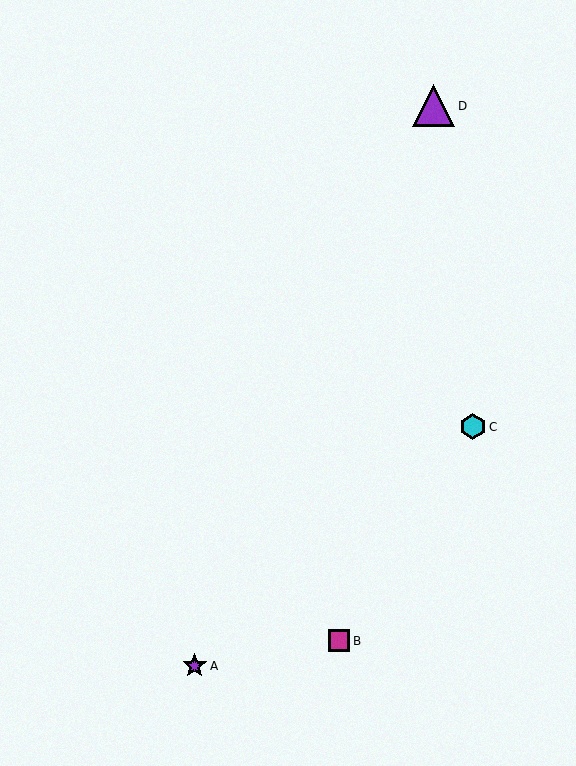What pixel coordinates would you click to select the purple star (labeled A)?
Click at (195, 666) to select the purple star A.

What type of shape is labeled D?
Shape D is a purple triangle.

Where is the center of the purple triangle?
The center of the purple triangle is at (434, 106).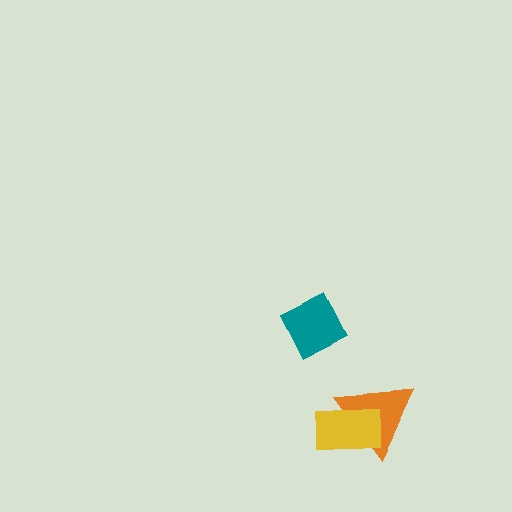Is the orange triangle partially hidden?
Yes, it is partially covered by another shape.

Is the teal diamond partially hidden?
No, no other shape covers it.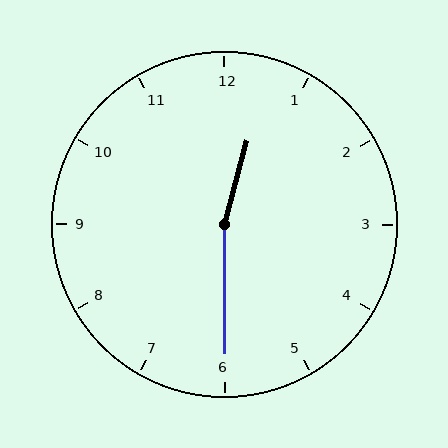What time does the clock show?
12:30.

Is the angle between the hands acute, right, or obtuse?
It is obtuse.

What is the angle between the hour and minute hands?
Approximately 165 degrees.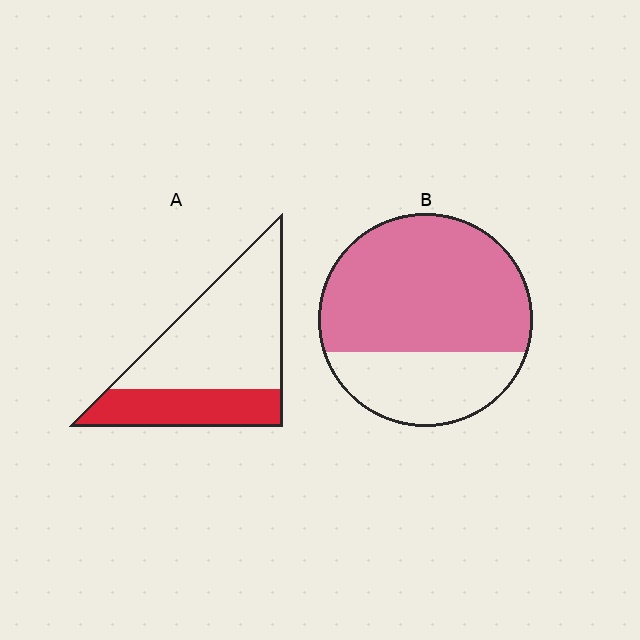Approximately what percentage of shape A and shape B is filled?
A is approximately 30% and B is approximately 70%.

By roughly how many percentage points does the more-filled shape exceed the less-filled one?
By roughly 35 percentage points (B over A).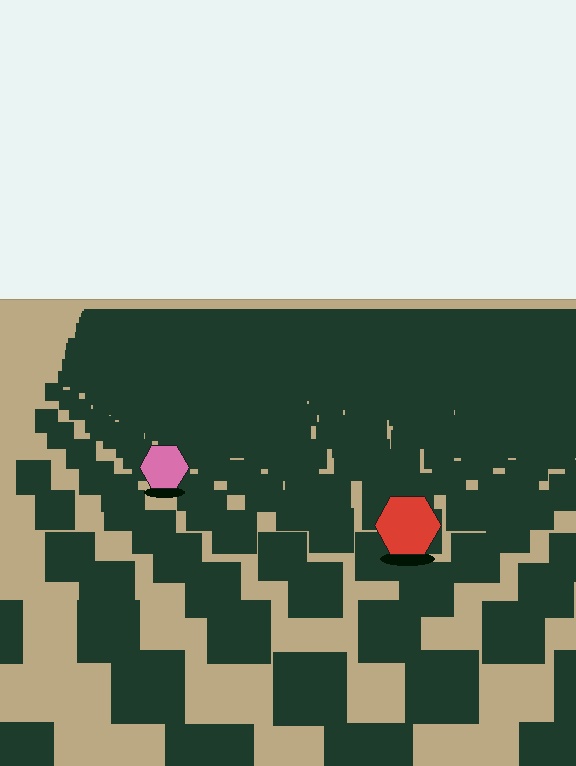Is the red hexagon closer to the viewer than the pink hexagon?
Yes. The red hexagon is closer — you can tell from the texture gradient: the ground texture is coarser near it.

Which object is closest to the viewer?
The red hexagon is closest. The texture marks near it are larger and more spread out.